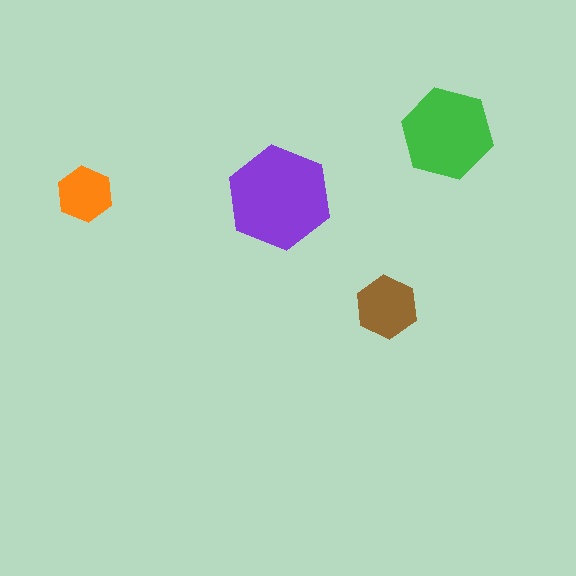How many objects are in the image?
There are 4 objects in the image.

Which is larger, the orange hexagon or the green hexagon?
The green one.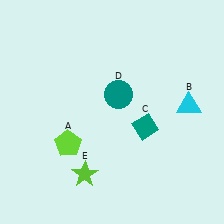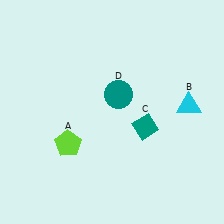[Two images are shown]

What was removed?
The lime star (E) was removed in Image 2.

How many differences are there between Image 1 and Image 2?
There is 1 difference between the two images.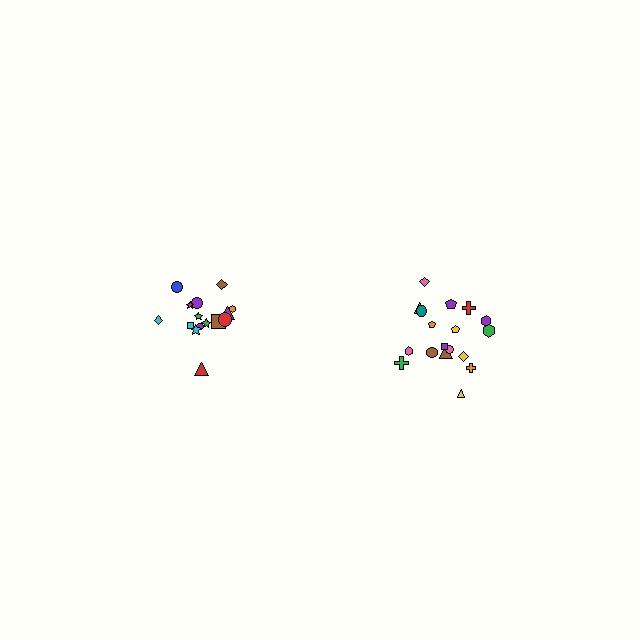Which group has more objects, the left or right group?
The right group.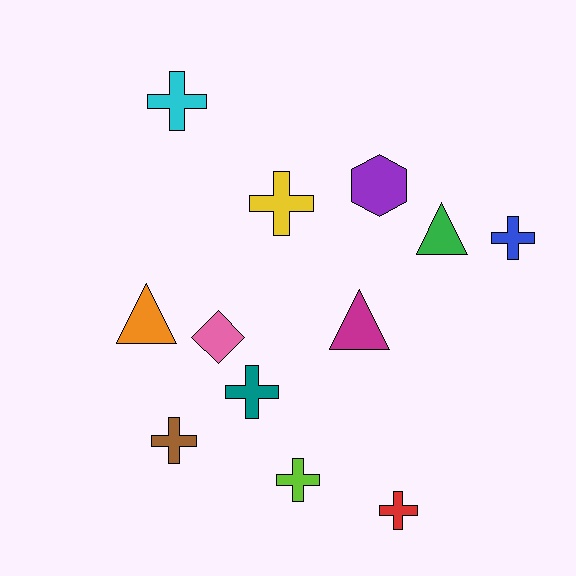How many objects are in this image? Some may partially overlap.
There are 12 objects.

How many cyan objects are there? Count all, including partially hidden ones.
There is 1 cyan object.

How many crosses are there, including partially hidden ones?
There are 7 crosses.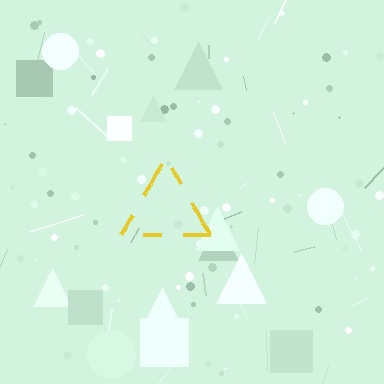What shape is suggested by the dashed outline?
The dashed outline suggests a triangle.